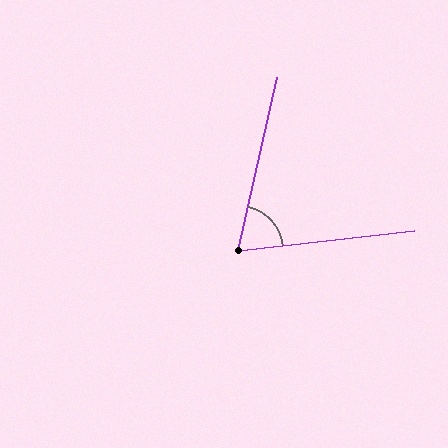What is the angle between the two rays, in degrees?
Approximately 71 degrees.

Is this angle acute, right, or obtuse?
It is acute.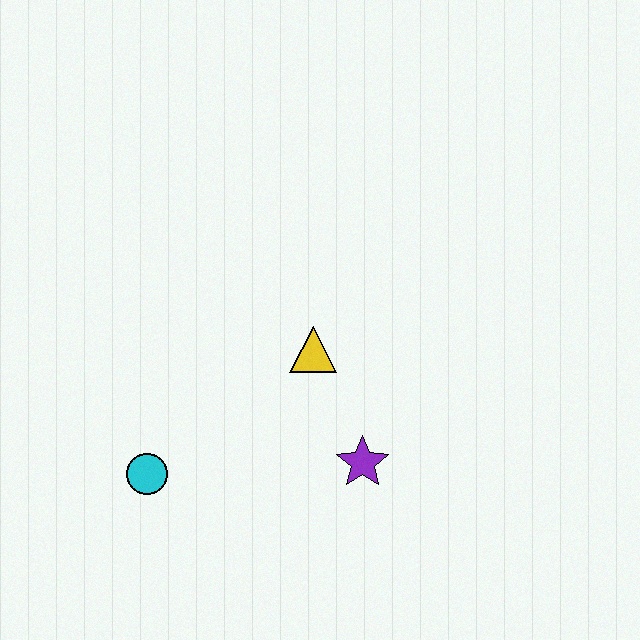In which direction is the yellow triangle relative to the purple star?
The yellow triangle is above the purple star.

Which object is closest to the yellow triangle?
The purple star is closest to the yellow triangle.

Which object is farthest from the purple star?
The cyan circle is farthest from the purple star.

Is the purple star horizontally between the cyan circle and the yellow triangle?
No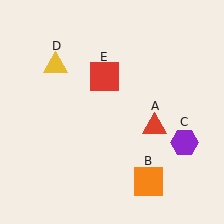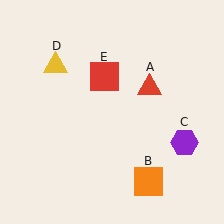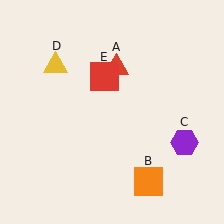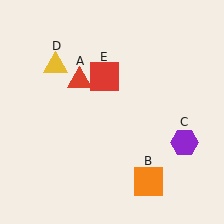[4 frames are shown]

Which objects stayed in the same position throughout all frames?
Orange square (object B) and purple hexagon (object C) and yellow triangle (object D) and red square (object E) remained stationary.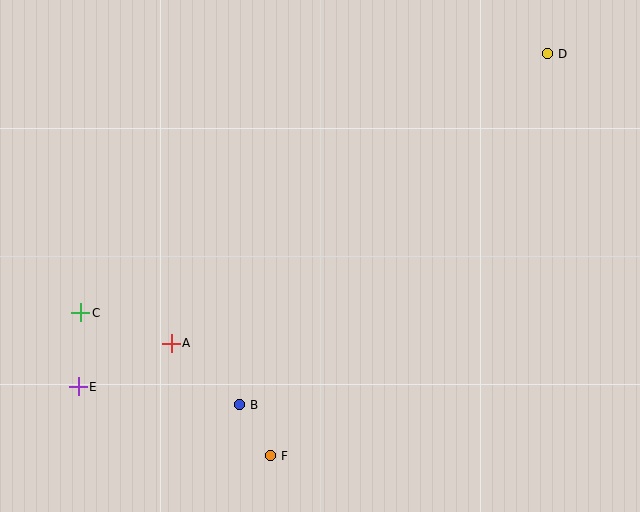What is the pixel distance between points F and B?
The distance between F and B is 60 pixels.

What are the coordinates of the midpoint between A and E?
The midpoint between A and E is at (125, 365).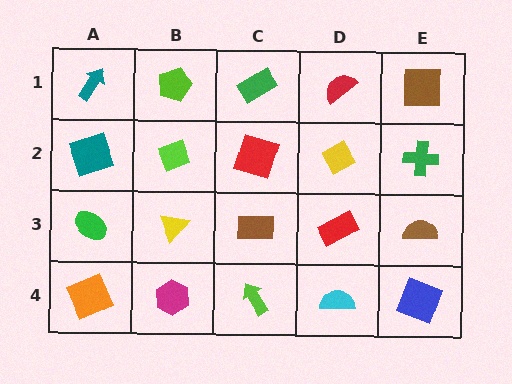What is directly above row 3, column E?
A green cross.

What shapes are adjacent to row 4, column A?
A green ellipse (row 3, column A), a magenta hexagon (row 4, column B).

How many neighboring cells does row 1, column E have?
2.